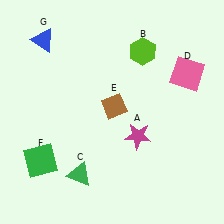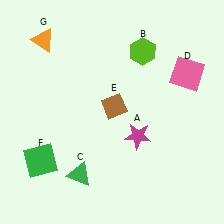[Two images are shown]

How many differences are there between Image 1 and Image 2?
There is 1 difference between the two images.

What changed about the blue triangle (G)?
In Image 1, G is blue. In Image 2, it changed to orange.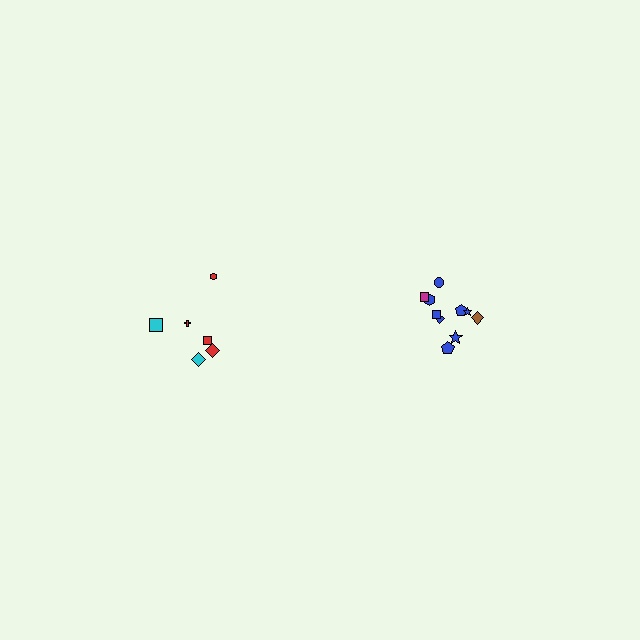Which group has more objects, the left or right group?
The right group.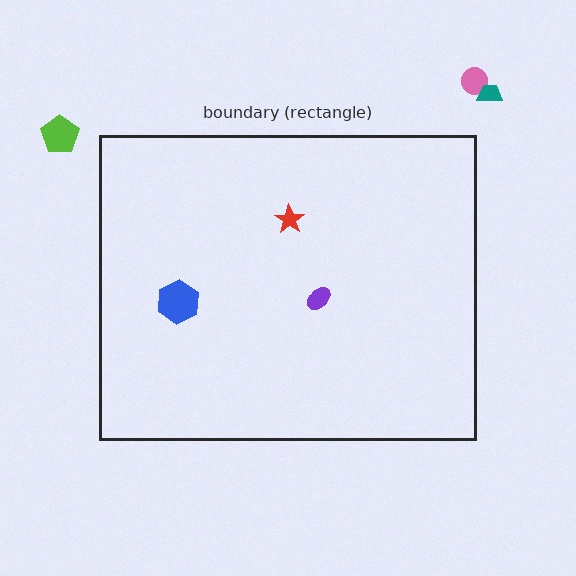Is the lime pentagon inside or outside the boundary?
Outside.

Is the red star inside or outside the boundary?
Inside.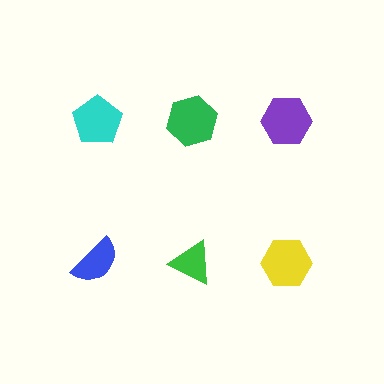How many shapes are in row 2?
3 shapes.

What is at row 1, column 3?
A purple hexagon.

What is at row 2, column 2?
A green triangle.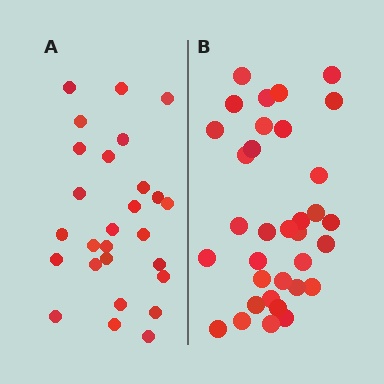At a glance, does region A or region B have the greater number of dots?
Region B (the right region) has more dots.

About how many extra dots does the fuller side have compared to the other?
Region B has roughly 8 or so more dots than region A.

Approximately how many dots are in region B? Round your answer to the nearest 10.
About 30 dots. (The exact count is 34, which rounds to 30.)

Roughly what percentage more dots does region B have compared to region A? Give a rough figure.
About 25% more.